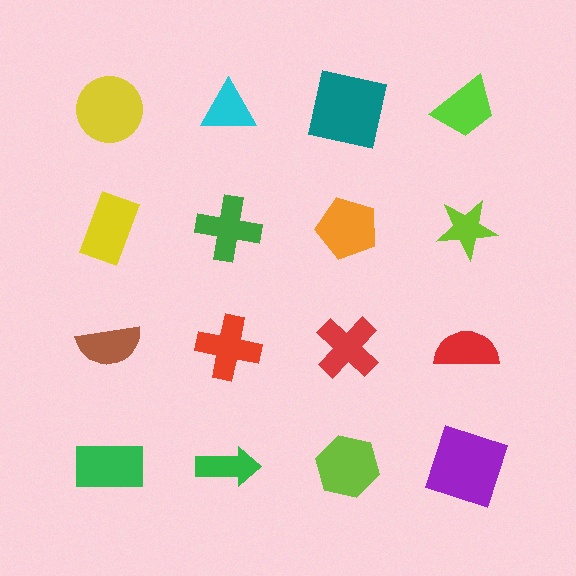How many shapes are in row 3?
4 shapes.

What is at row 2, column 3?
An orange pentagon.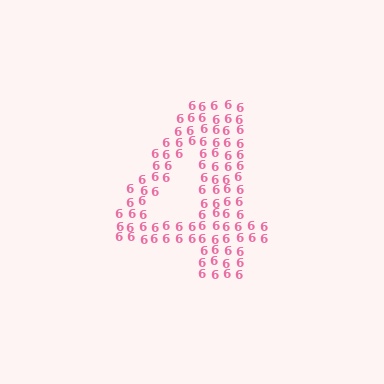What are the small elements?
The small elements are digit 6's.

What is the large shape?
The large shape is the digit 4.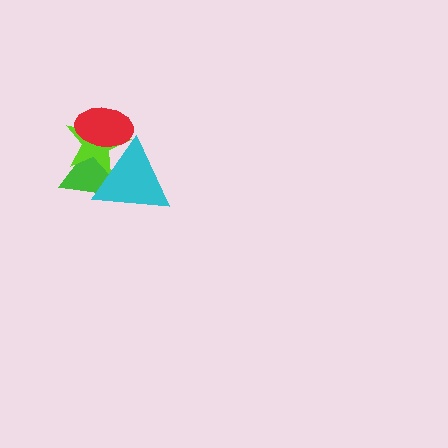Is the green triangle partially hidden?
Yes, it is partially covered by another shape.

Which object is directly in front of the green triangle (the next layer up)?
The lime star is directly in front of the green triangle.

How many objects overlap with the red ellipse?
3 objects overlap with the red ellipse.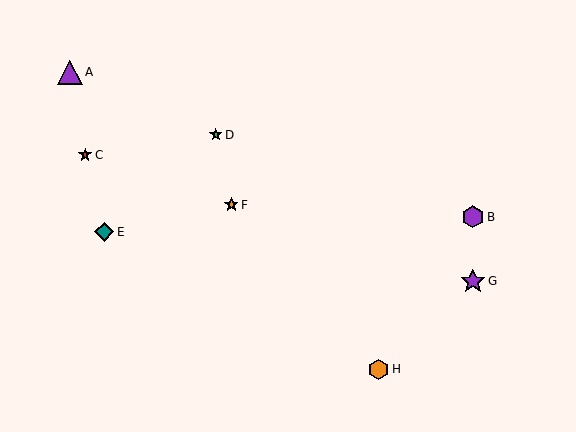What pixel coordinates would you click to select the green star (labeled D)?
Click at (216, 135) to select the green star D.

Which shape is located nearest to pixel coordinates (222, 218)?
The orange star (labeled F) at (231, 205) is nearest to that location.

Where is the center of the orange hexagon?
The center of the orange hexagon is at (379, 369).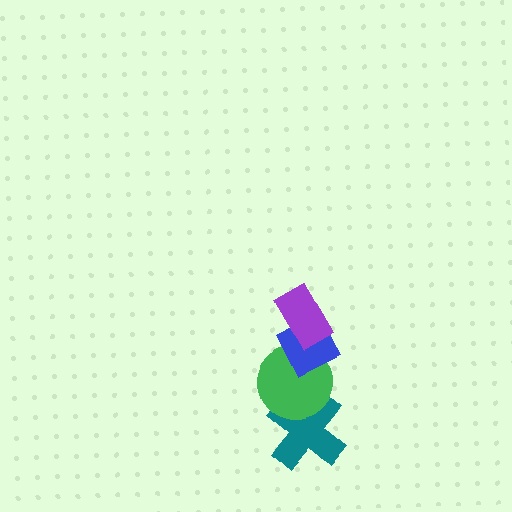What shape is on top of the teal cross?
The green circle is on top of the teal cross.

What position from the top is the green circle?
The green circle is 3rd from the top.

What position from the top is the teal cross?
The teal cross is 4th from the top.